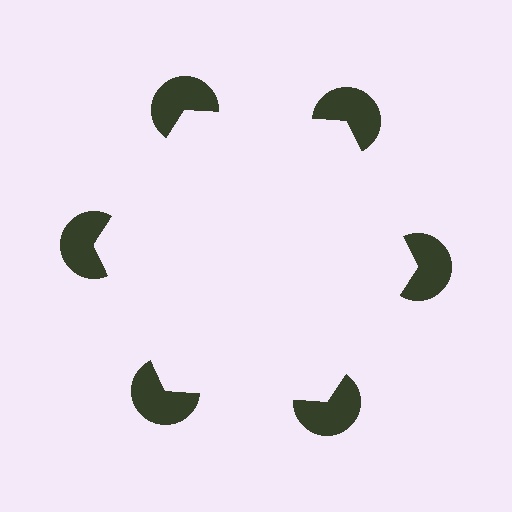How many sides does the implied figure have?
6 sides.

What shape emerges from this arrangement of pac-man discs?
An illusory hexagon — its edges are inferred from the aligned wedge cuts in the pac-man discs, not physically drawn.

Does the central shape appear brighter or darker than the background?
It typically appears slightly brighter than the background, even though no actual brightness change is drawn.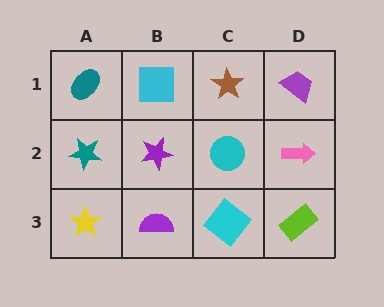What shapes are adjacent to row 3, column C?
A cyan circle (row 2, column C), a purple semicircle (row 3, column B), a lime rectangle (row 3, column D).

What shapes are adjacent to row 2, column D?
A purple trapezoid (row 1, column D), a lime rectangle (row 3, column D), a cyan circle (row 2, column C).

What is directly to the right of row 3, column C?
A lime rectangle.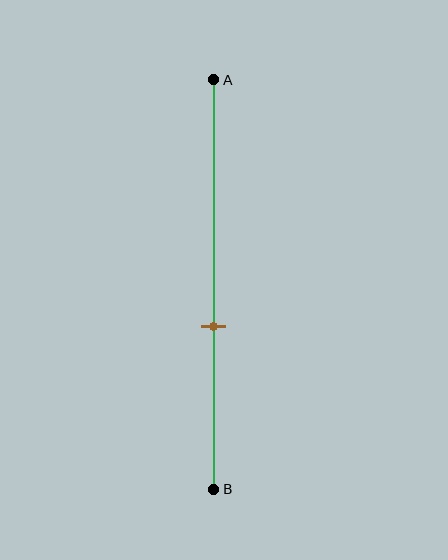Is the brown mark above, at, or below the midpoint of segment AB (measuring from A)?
The brown mark is below the midpoint of segment AB.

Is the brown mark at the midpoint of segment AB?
No, the mark is at about 60% from A, not at the 50% midpoint.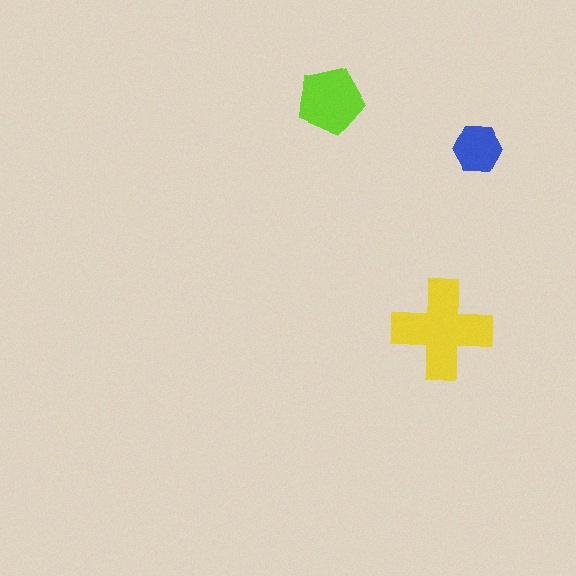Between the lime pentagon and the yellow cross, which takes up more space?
The yellow cross.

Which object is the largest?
The yellow cross.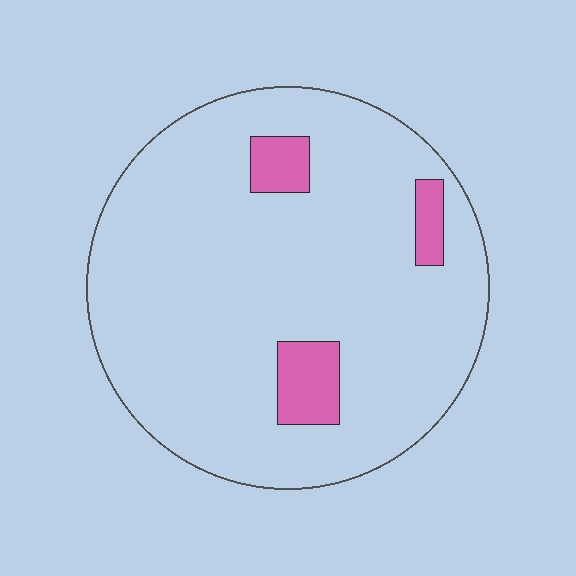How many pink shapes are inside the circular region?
3.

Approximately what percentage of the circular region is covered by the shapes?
Approximately 10%.